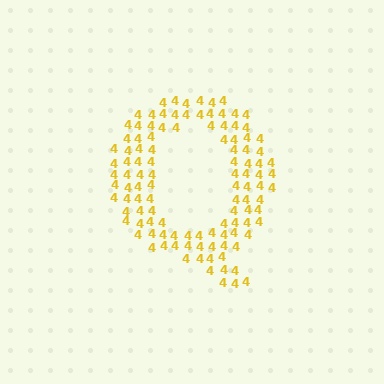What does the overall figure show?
The overall figure shows the letter Q.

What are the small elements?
The small elements are digit 4's.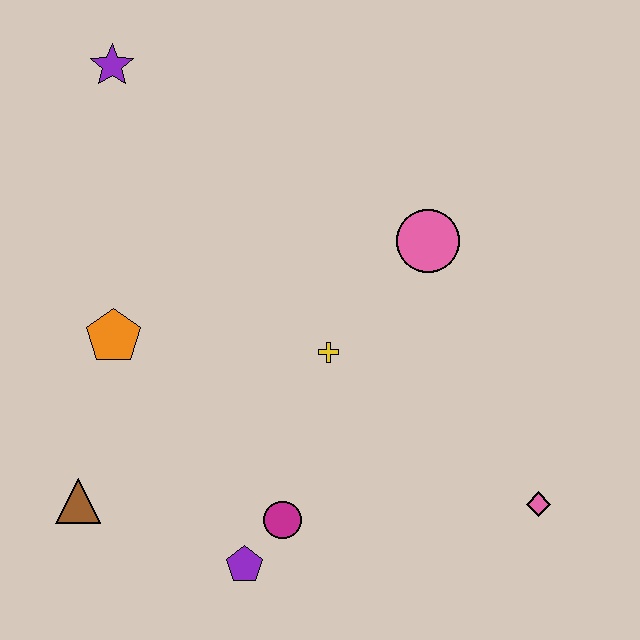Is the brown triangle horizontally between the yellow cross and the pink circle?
No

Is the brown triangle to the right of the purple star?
No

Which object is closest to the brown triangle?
The orange pentagon is closest to the brown triangle.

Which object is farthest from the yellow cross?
The purple star is farthest from the yellow cross.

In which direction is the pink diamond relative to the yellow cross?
The pink diamond is to the right of the yellow cross.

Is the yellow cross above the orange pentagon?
No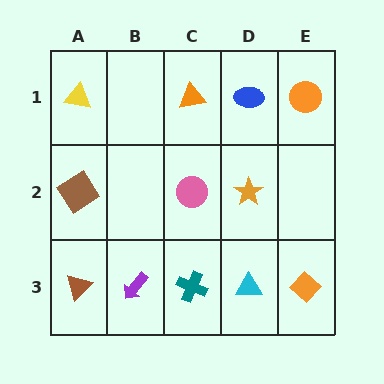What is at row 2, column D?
An orange star.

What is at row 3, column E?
An orange diamond.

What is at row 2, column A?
A brown diamond.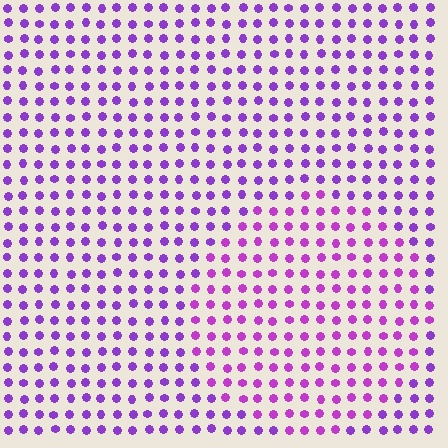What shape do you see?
I see a circle.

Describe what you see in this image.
The image is filled with small purple elements in a uniform arrangement. A circle-shaped region is visible where the elements are tinted to a slightly different hue, forming a subtle color boundary.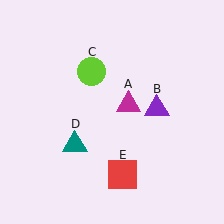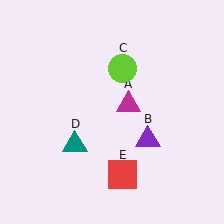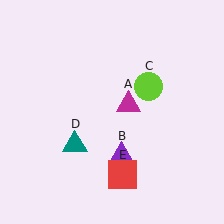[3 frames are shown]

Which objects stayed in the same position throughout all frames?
Magenta triangle (object A) and teal triangle (object D) and red square (object E) remained stationary.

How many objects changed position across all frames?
2 objects changed position: purple triangle (object B), lime circle (object C).